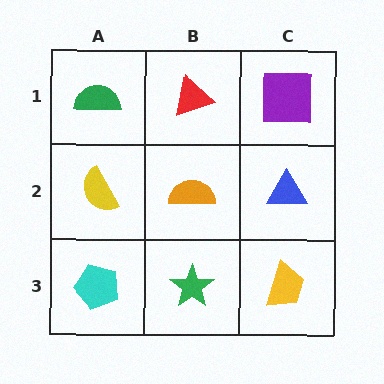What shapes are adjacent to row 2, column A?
A green semicircle (row 1, column A), a cyan pentagon (row 3, column A), an orange semicircle (row 2, column B).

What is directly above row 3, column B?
An orange semicircle.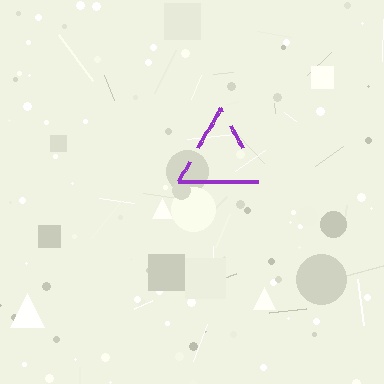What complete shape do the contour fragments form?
The contour fragments form a triangle.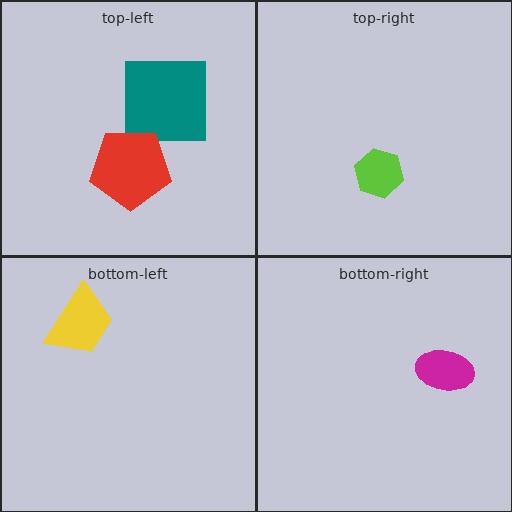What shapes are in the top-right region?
The lime hexagon.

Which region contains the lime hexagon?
The top-right region.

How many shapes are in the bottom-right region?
1.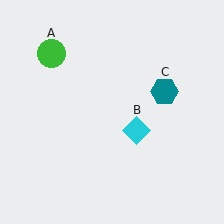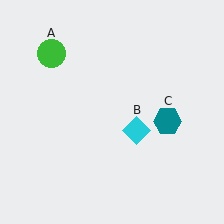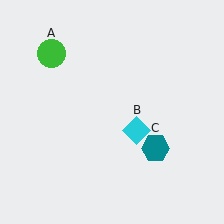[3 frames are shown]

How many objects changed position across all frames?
1 object changed position: teal hexagon (object C).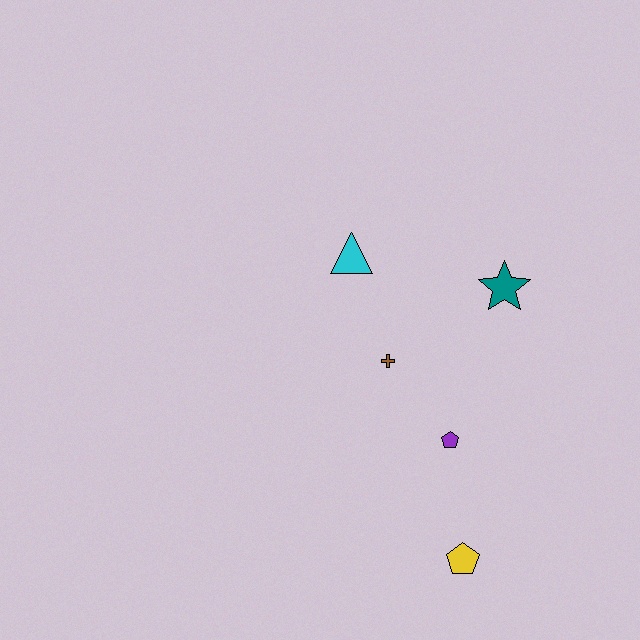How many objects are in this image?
There are 5 objects.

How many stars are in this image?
There is 1 star.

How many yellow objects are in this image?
There is 1 yellow object.